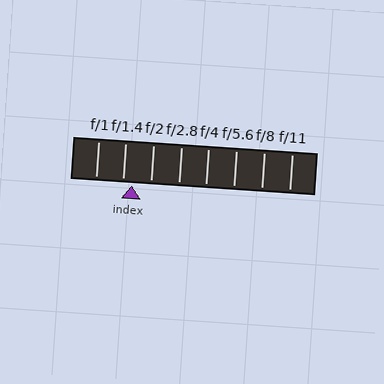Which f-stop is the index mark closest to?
The index mark is closest to f/1.4.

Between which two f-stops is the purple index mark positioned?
The index mark is between f/1.4 and f/2.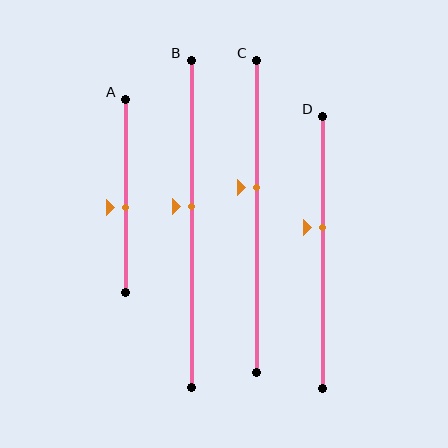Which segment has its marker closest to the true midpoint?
Segment B has its marker closest to the true midpoint.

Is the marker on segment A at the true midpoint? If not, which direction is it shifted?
No, the marker on segment A is shifted downward by about 6% of the segment length.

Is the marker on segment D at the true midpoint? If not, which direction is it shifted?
No, the marker on segment D is shifted upward by about 9% of the segment length.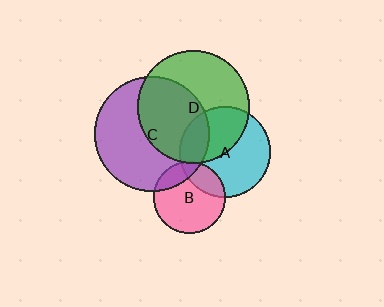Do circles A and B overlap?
Yes.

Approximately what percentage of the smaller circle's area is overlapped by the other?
Approximately 25%.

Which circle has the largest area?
Circle C (purple).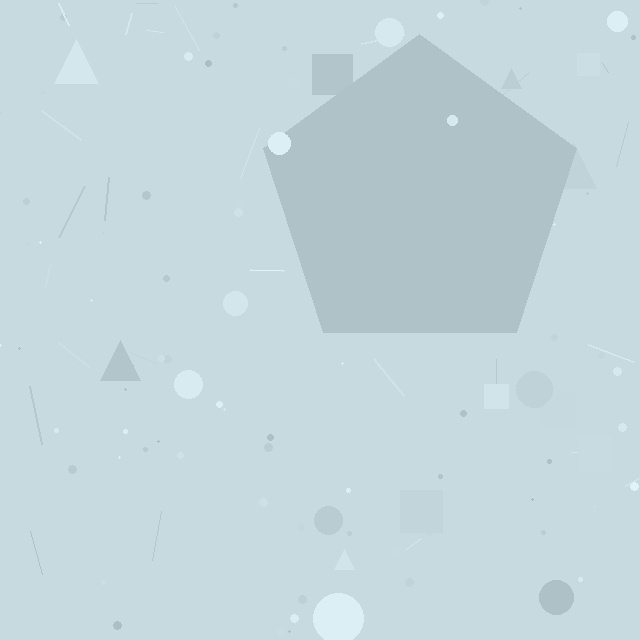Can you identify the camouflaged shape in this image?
The camouflaged shape is a pentagon.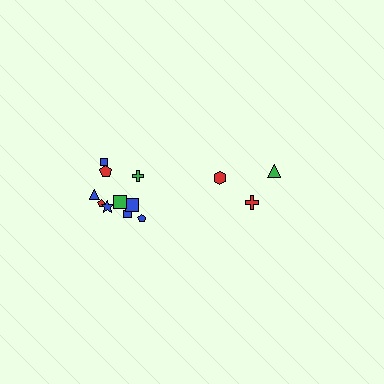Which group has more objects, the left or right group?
The left group.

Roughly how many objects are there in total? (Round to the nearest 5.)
Roughly 15 objects in total.